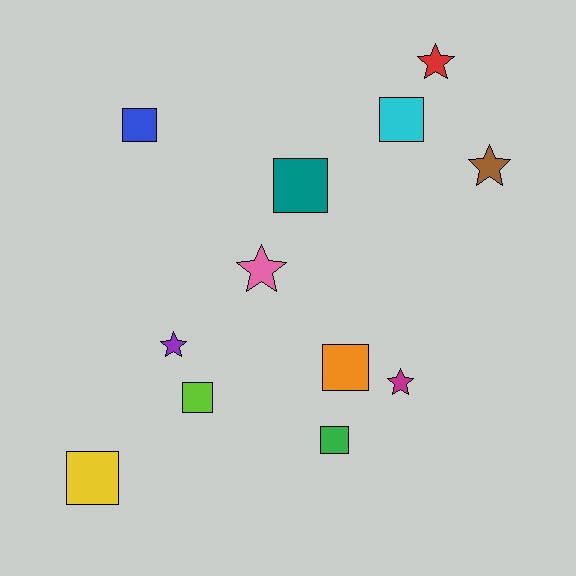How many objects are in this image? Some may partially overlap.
There are 12 objects.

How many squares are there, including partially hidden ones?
There are 7 squares.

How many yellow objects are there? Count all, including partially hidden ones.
There is 1 yellow object.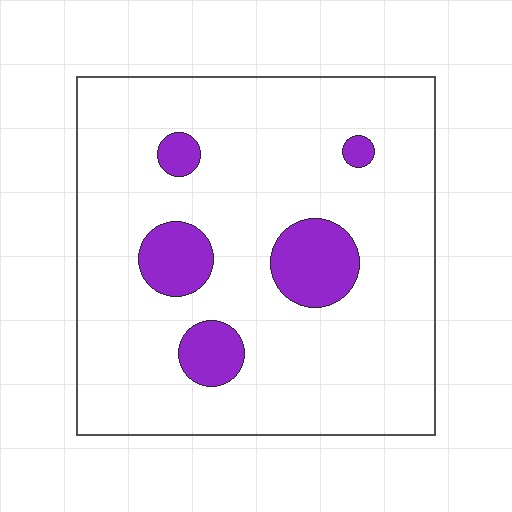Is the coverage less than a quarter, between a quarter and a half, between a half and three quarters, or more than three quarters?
Less than a quarter.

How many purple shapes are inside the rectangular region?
5.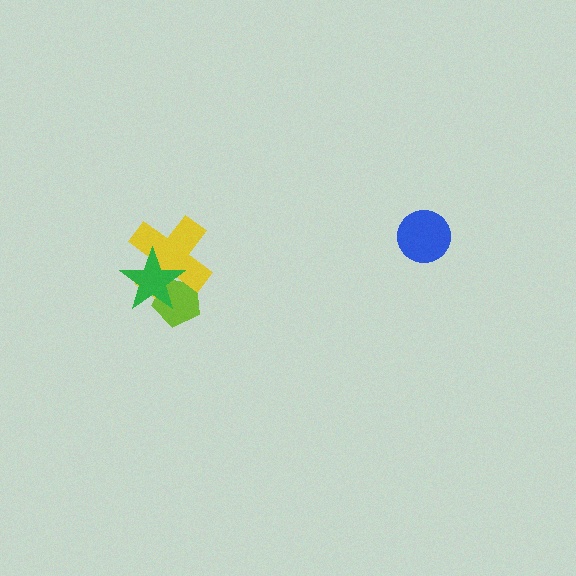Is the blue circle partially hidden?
No, no other shape covers it.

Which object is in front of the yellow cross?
The green star is in front of the yellow cross.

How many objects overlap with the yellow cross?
2 objects overlap with the yellow cross.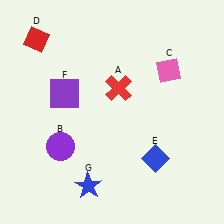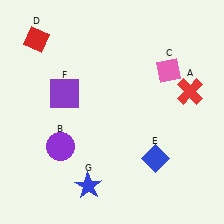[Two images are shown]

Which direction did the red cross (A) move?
The red cross (A) moved right.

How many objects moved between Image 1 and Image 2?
1 object moved between the two images.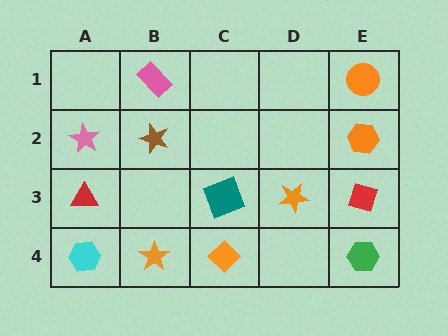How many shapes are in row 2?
3 shapes.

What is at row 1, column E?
An orange circle.